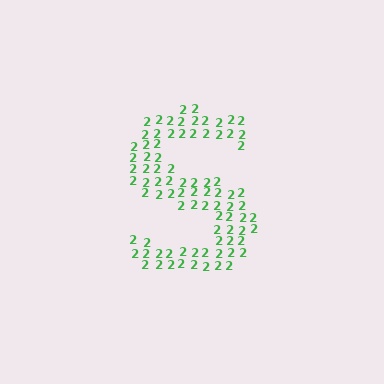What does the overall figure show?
The overall figure shows the letter S.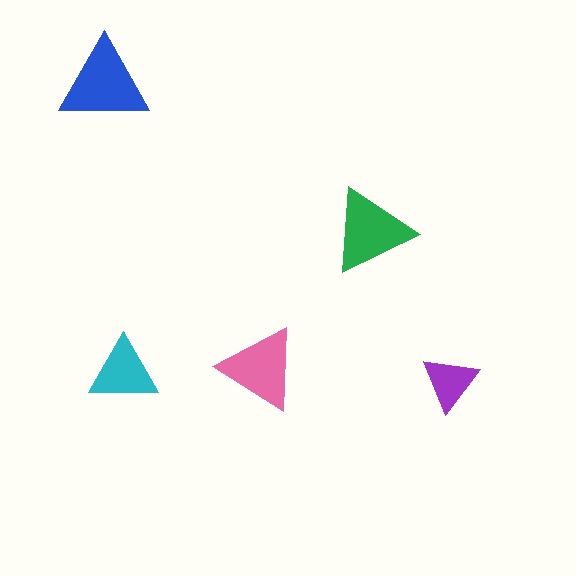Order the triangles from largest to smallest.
the blue one, the green one, the pink one, the cyan one, the purple one.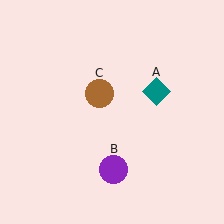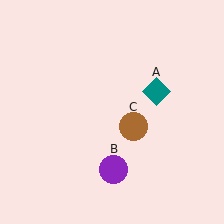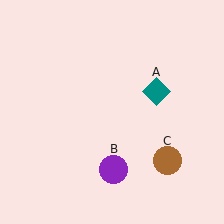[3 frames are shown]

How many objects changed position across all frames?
1 object changed position: brown circle (object C).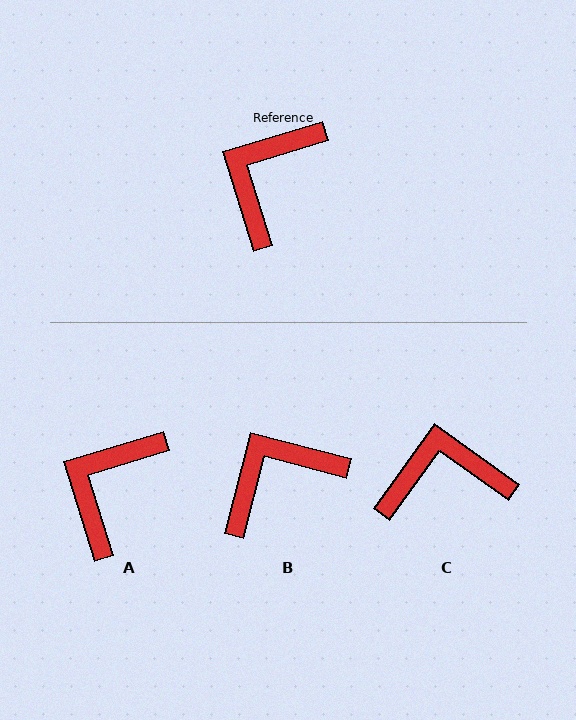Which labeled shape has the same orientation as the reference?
A.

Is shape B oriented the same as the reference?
No, it is off by about 32 degrees.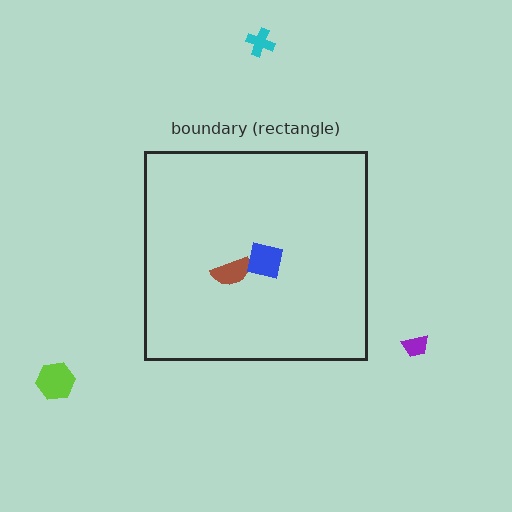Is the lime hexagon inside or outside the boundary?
Outside.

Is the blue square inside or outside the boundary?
Inside.